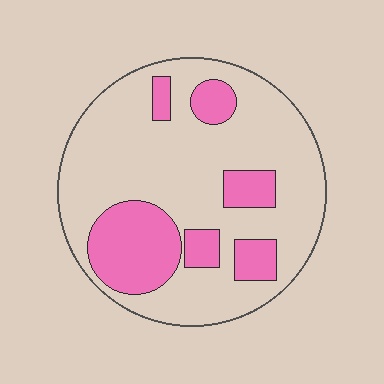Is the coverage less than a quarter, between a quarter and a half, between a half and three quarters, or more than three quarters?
Between a quarter and a half.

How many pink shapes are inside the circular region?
6.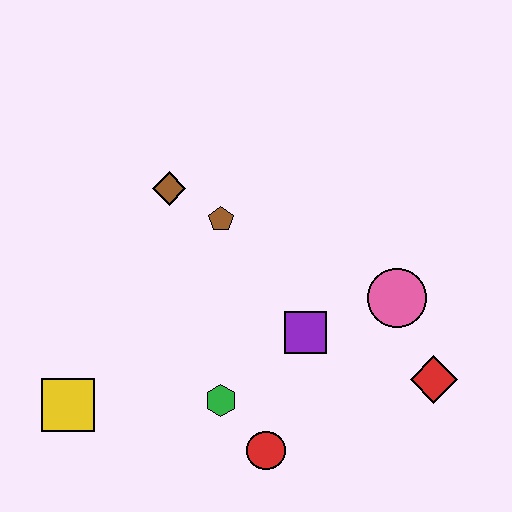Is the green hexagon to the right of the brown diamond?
Yes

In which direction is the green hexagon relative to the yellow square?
The green hexagon is to the right of the yellow square.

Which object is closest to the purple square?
The pink circle is closest to the purple square.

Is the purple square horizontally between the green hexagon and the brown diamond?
No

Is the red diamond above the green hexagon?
Yes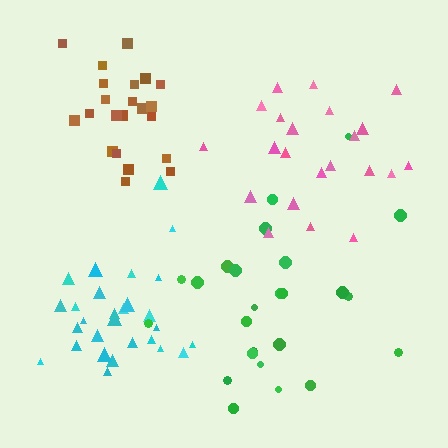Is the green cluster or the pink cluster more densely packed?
Pink.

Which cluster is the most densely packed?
Brown.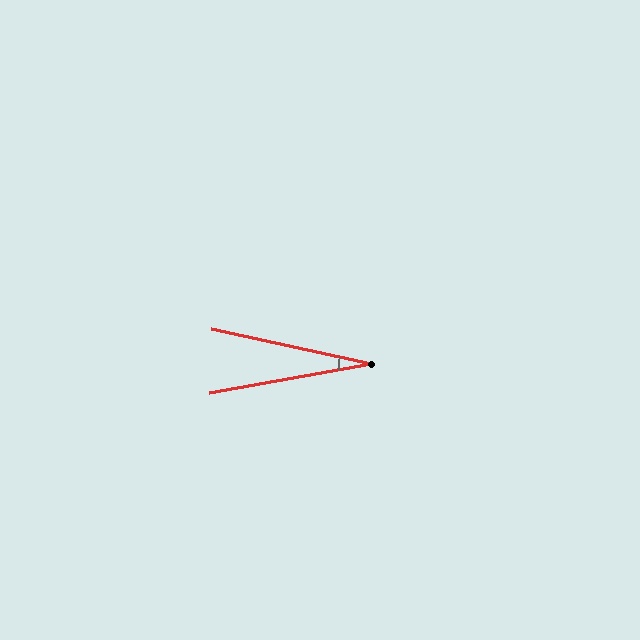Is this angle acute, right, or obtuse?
It is acute.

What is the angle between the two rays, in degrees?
Approximately 23 degrees.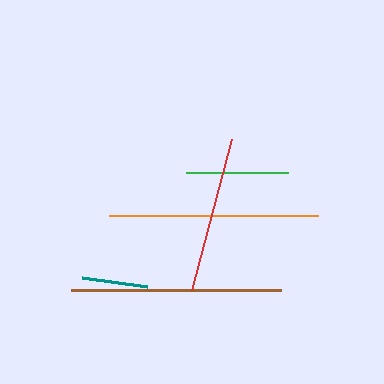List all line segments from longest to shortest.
From longest to shortest: brown, orange, red, green, teal.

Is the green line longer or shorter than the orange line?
The orange line is longer than the green line.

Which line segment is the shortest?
The teal line is the shortest at approximately 66 pixels.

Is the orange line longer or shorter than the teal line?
The orange line is longer than the teal line.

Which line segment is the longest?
The brown line is the longest at approximately 210 pixels.